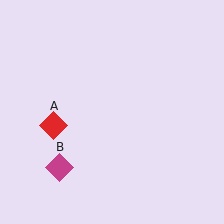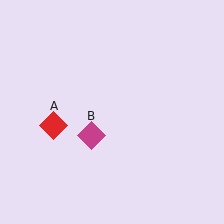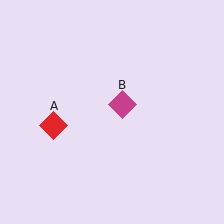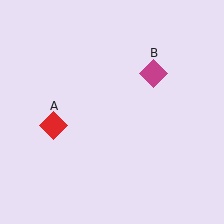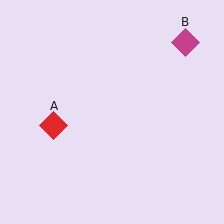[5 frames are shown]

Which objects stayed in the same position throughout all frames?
Red diamond (object A) remained stationary.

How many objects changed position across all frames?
1 object changed position: magenta diamond (object B).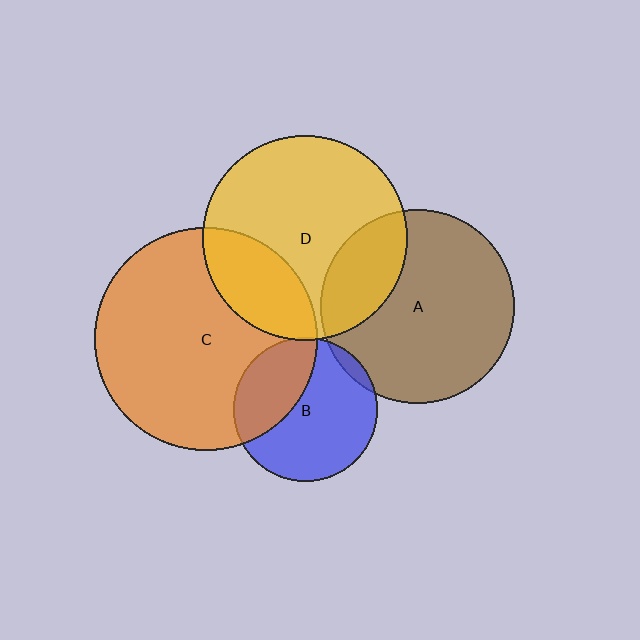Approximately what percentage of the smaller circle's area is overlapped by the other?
Approximately 5%.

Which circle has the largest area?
Circle C (orange).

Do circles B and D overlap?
Yes.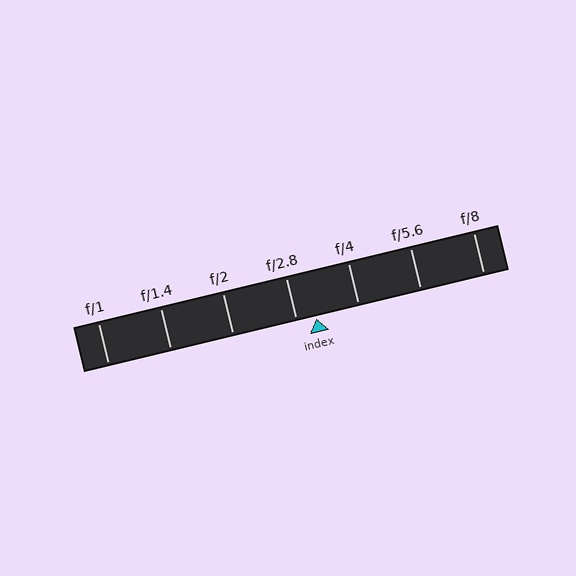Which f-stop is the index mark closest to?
The index mark is closest to f/2.8.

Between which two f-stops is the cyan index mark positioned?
The index mark is between f/2.8 and f/4.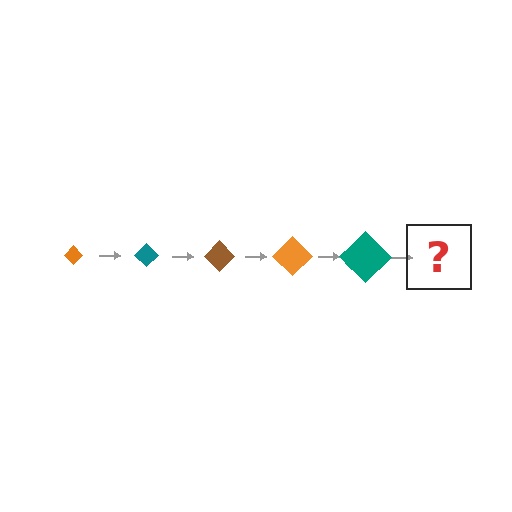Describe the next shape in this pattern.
It should be a brown diamond, larger than the previous one.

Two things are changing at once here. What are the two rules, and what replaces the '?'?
The two rules are that the diamond grows larger each step and the color cycles through orange, teal, and brown. The '?' should be a brown diamond, larger than the previous one.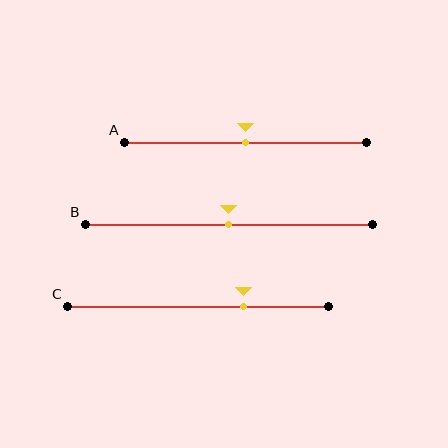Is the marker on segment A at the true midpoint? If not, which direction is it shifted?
Yes, the marker on segment A is at the true midpoint.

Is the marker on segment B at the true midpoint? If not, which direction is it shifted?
Yes, the marker on segment B is at the true midpoint.